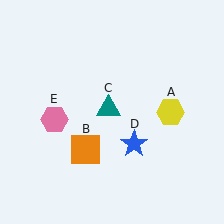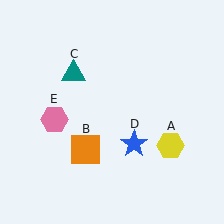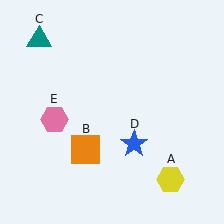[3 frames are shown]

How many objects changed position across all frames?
2 objects changed position: yellow hexagon (object A), teal triangle (object C).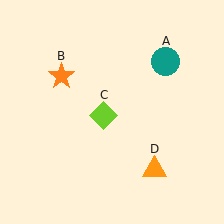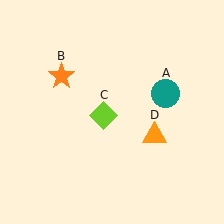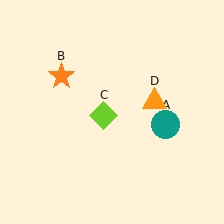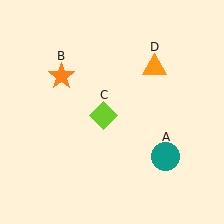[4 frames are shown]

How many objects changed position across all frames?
2 objects changed position: teal circle (object A), orange triangle (object D).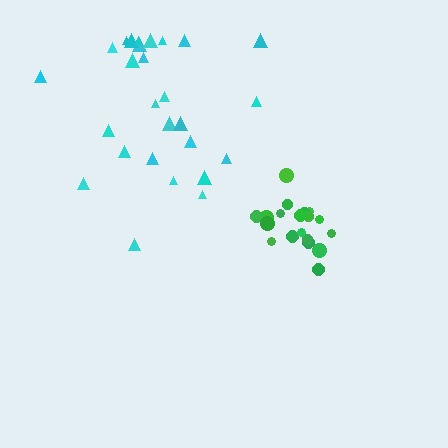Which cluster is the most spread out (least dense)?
Cyan.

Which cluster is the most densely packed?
Green.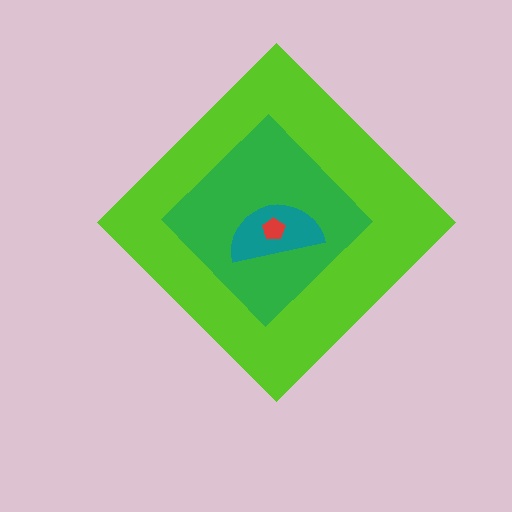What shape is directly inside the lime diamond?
The green diamond.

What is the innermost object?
The red pentagon.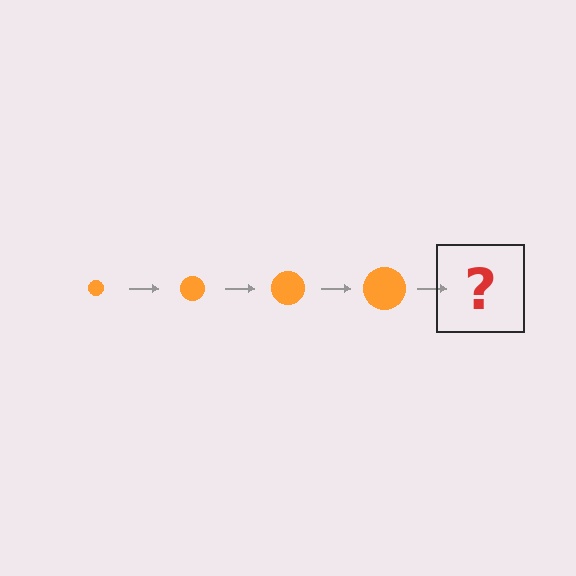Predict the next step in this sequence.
The next step is an orange circle, larger than the previous one.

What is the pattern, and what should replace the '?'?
The pattern is that the circle gets progressively larger each step. The '?' should be an orange circle, larger than the previous one.